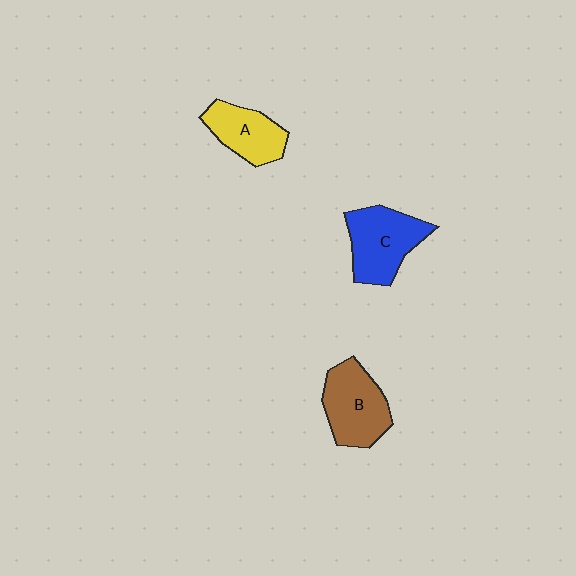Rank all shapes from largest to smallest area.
From largest to smallest: C (blue), B (brown), A (yellow).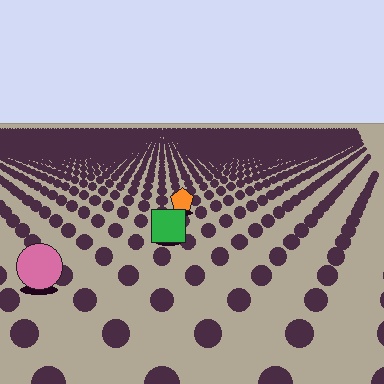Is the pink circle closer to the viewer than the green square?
Yes. The pink circle is closer — you can tell from the texture gradient: the ground texture is coarser near it.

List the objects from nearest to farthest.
From nearest to farthest: the pink circle, the green square, the orange pentagon.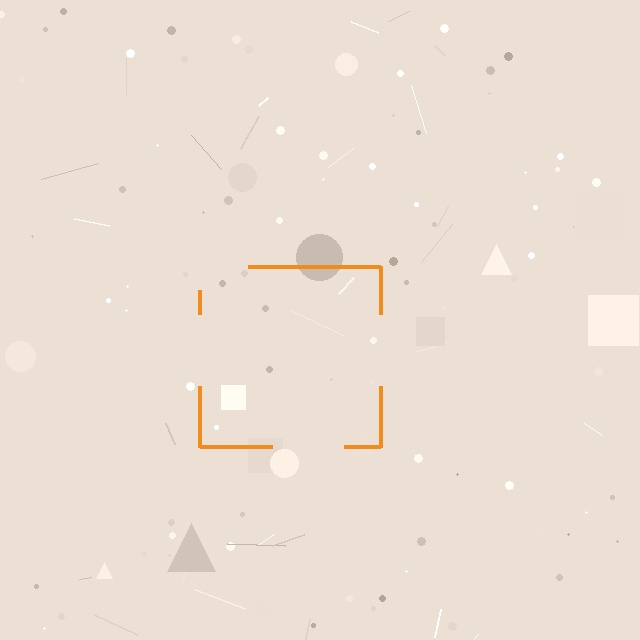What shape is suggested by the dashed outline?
The dashed outline suggests a square.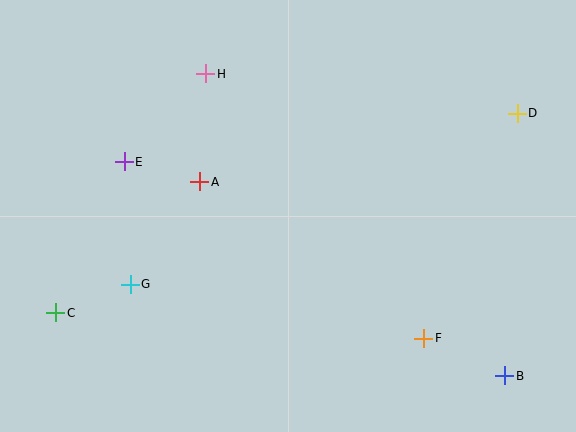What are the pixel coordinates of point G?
Point G is at (130, 284).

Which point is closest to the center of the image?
Point A at (200, 182) is closest to the center.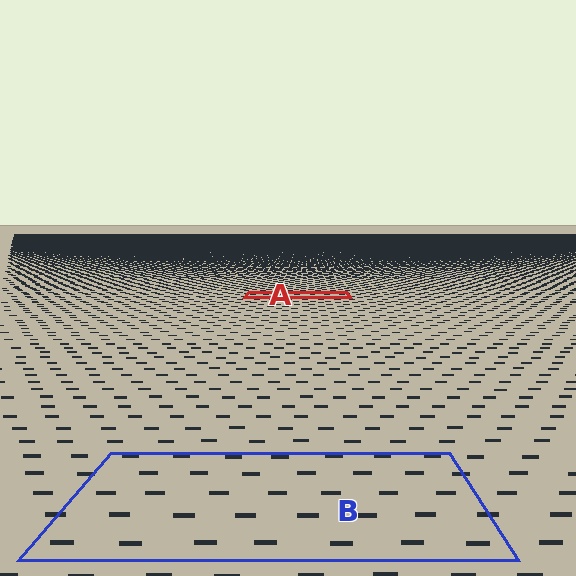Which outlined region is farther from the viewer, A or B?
Region A is farther from the viewer — the texture elements inside it appear smaller and more densely packed.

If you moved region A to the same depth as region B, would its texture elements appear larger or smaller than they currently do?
They would appear larger. At a closer depth, the same texture elements are projected at a bigger on-screen size.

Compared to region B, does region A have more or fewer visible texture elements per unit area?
Region A has more texture elements per unit area — they are packed more densely because it is farther away.